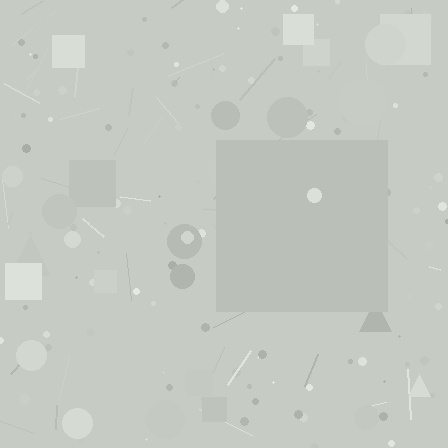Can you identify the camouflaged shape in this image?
The camouflaged shape is a square.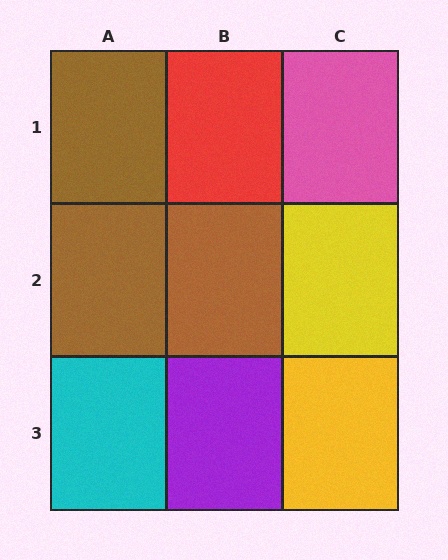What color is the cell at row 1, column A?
Brown.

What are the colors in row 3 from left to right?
Cyan, purple, yellow.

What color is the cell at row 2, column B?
Brown.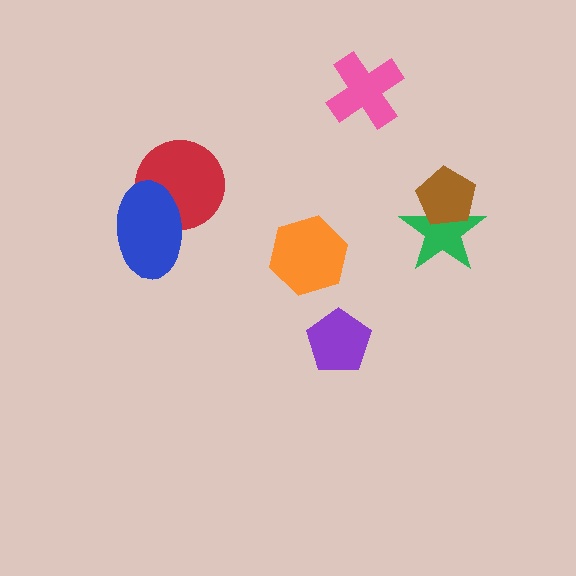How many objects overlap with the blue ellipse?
1 object overlaps with the blue ellipse.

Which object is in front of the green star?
The brown pentagon is in front of the green star.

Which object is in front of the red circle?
The blue ellipse is in front of the red circle.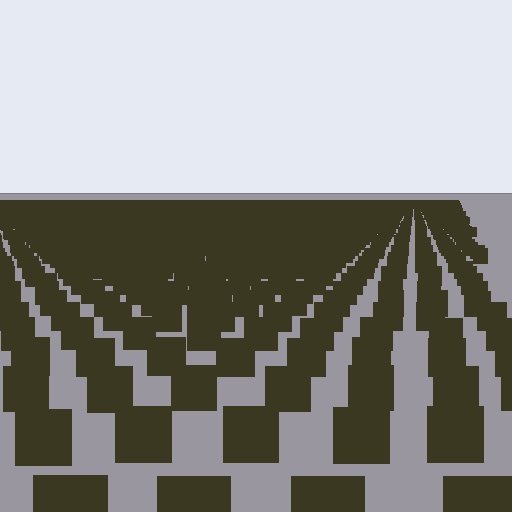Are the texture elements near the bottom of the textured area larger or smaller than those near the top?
Larger. Near the bottom, elements are closer to the viewer and appear at a bigger on-screen size.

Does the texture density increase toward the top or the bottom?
Density increases toward the top.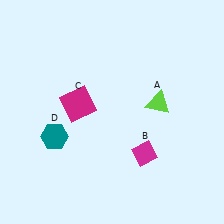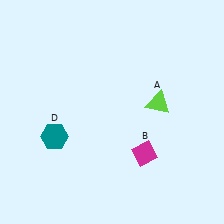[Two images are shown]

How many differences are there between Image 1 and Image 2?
There is 1 difference between the two images.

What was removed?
The magenta square (C) was removed in Image 2.